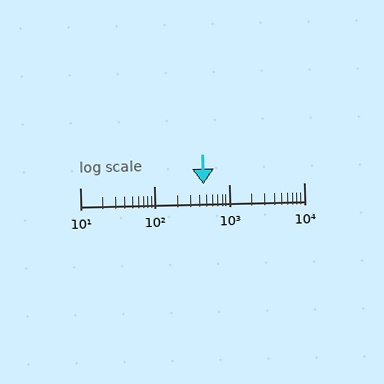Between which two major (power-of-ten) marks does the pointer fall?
The pointer is between 100 and 1000.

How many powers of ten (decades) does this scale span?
The scale spans 3 decades, from 10 to 10000.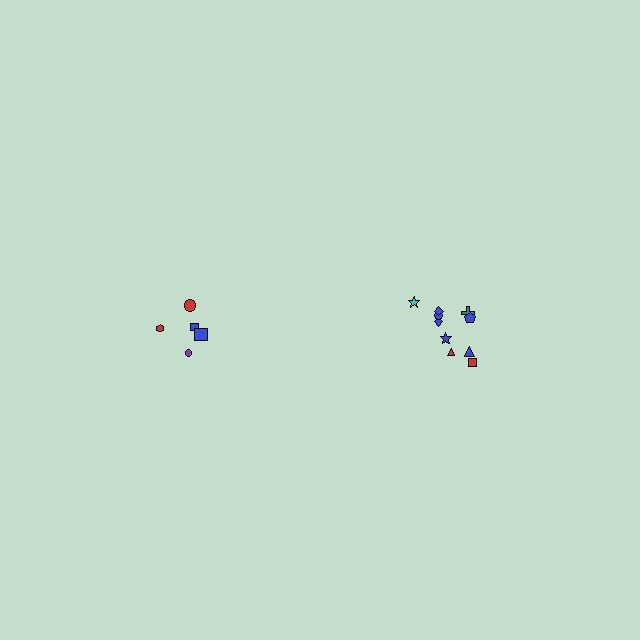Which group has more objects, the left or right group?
The right group.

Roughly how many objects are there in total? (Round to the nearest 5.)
Roughly 15 objects in total.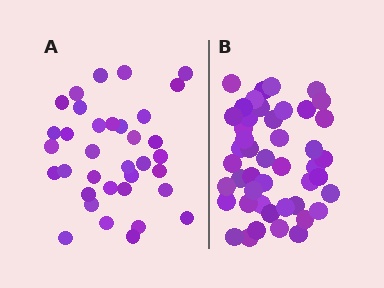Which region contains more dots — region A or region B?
Region B (the right region) has more dots.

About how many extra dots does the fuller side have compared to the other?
Region B has roughly 12 or so more dots than region A.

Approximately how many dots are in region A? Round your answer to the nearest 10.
About 40 dots. (The exact count is 35, which rounds to 40.)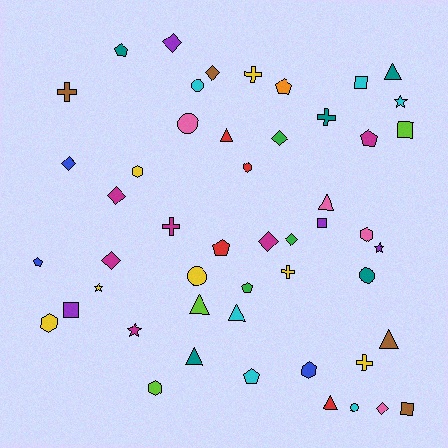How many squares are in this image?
There are 5 squares.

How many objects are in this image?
There are 50 objects.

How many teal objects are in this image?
There are 5 teal objects.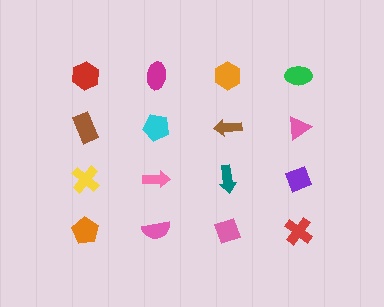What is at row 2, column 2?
A cyan pentagon.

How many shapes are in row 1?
4 shapes.